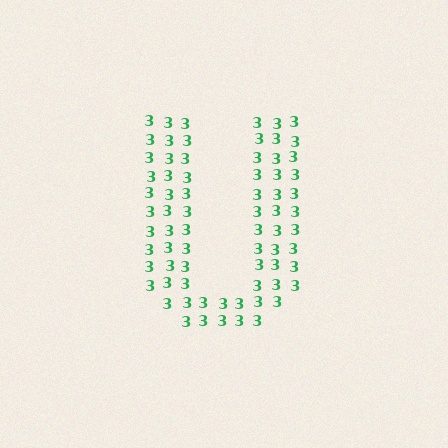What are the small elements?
The small elements are digit 3's.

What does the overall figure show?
The overall figure shows the letter U.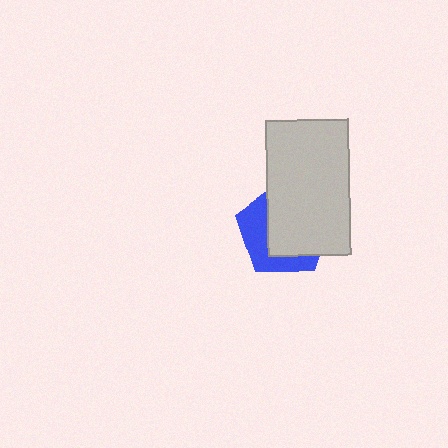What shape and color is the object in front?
The object in front is a light gray rectangle.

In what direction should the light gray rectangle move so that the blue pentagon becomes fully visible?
The light gray rectangle should move toward the upper-right. That is the shortest direction to clear the overlap and leave the blue pentagon fully visible.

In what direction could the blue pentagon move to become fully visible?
The blue pentagon could move toward the lower-left. That would shift it out from behind the light gray rectangle entirely.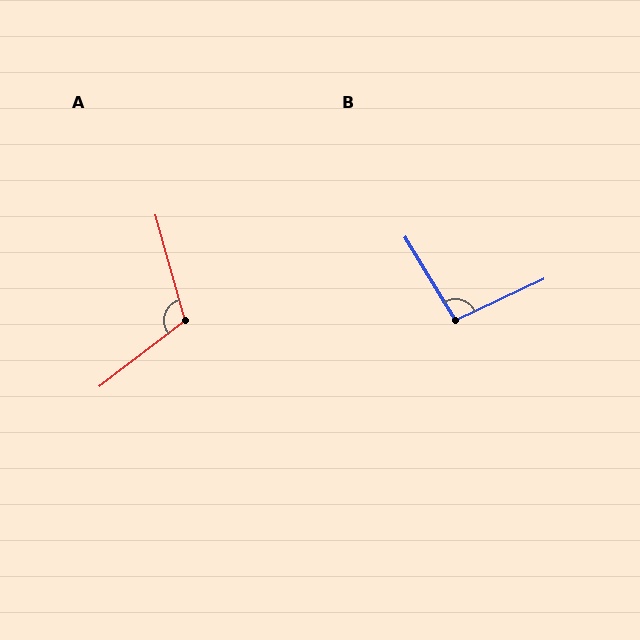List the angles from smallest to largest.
B (96°), A (112°).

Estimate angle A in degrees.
Approximately 112 degrees.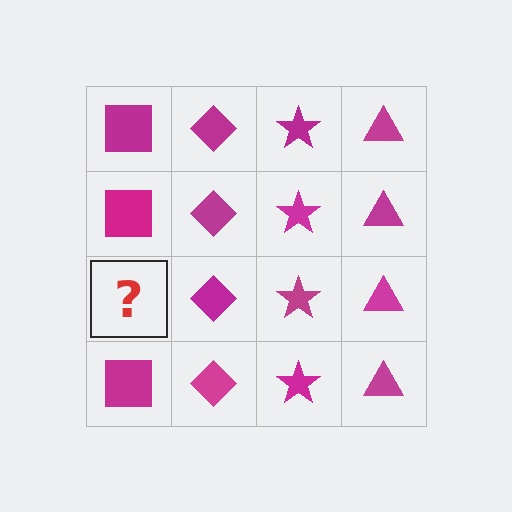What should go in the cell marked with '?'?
The missing cell should contain a magenta square.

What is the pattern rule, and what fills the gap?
The rule is that each column has a consistent shape. The gap should be filled with a magenta square.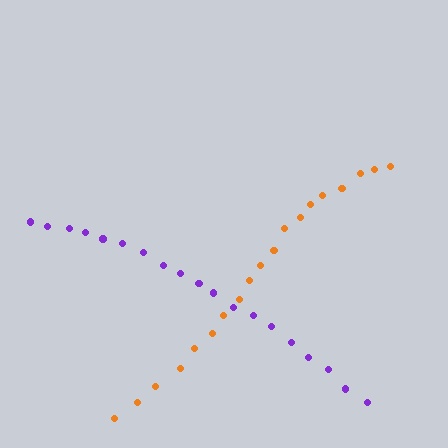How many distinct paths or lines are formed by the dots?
There are 2 distinct paths.